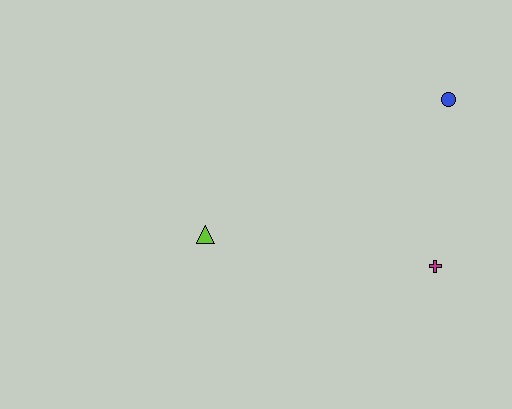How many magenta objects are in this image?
There is 1 magenta object.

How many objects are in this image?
There are 3 objects.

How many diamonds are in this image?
There are no diamonds.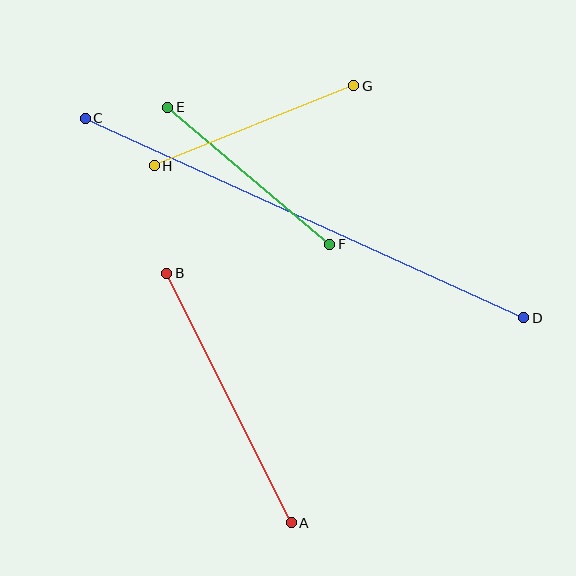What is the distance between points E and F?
The distance is approximately 212 pixels.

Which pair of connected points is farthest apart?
Points C and D are farthest apart.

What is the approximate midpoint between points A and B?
The midpoint is at approximately (229, 398) pixels.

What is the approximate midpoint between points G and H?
The midpoint is at approximately (254, 126) pixels.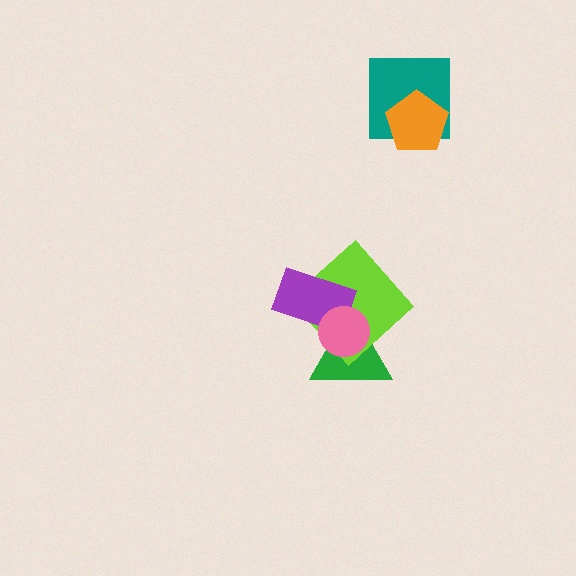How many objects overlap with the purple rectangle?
3 objects overlap with the purple rectangle.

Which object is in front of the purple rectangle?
The pink circle is in front of the purple rectangle.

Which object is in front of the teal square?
The orange pentagon is in front of the teal square.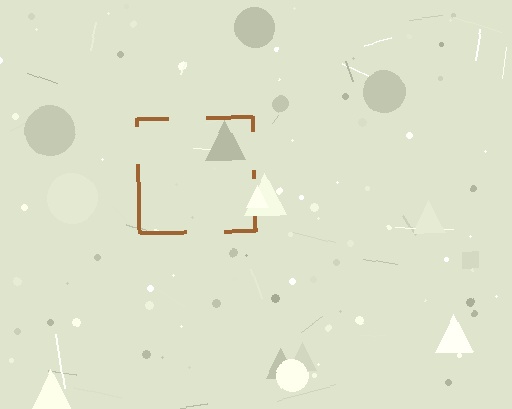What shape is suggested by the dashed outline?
The dashed outline suggests a square.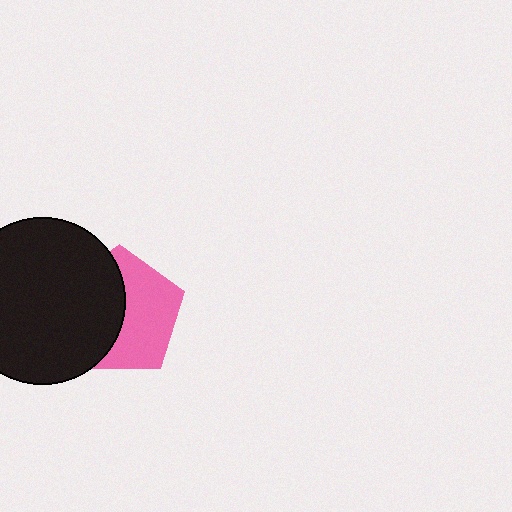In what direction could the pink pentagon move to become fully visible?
The pink pentagon could move right. That would shift it out from behind the black circle entirely.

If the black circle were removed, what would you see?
You would see the complete pink pentagon.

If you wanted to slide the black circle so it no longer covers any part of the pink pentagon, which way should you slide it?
Slide it left — that is the most direct way to separate the two shapes.